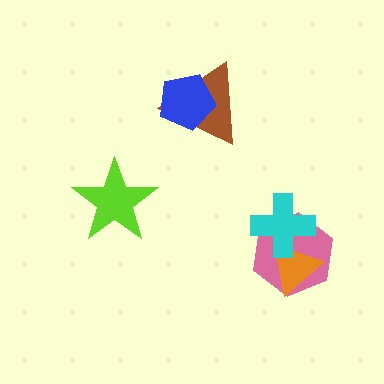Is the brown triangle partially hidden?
Yes, it is partially covered by another shape.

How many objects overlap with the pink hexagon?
2 objects overlap with the pink hexagon.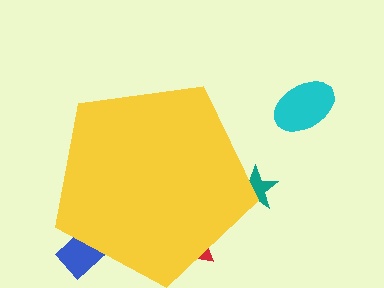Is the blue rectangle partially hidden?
Yes, the blue rectangle is partially hidden behind the yellow pentagon.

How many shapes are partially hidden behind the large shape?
3 shapes are partially hidden.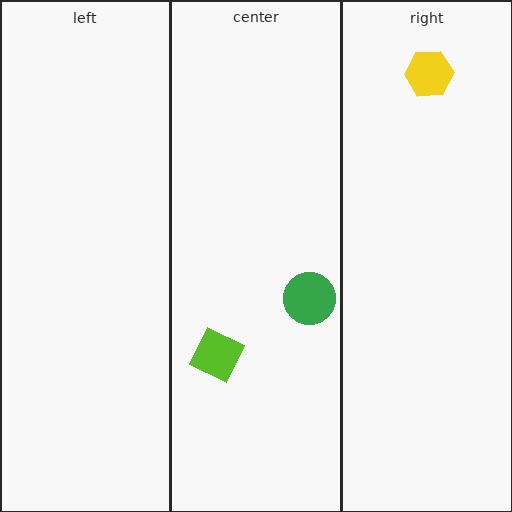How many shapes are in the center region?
2.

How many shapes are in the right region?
1.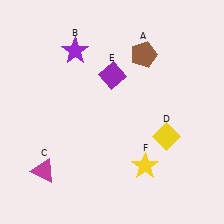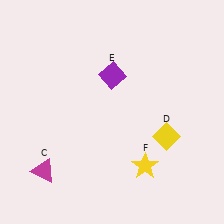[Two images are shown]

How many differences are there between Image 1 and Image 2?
There are 2 differences between the two images.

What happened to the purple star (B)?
The purple star (B) was removed in Image 2. It was in the top-left area of Image 1.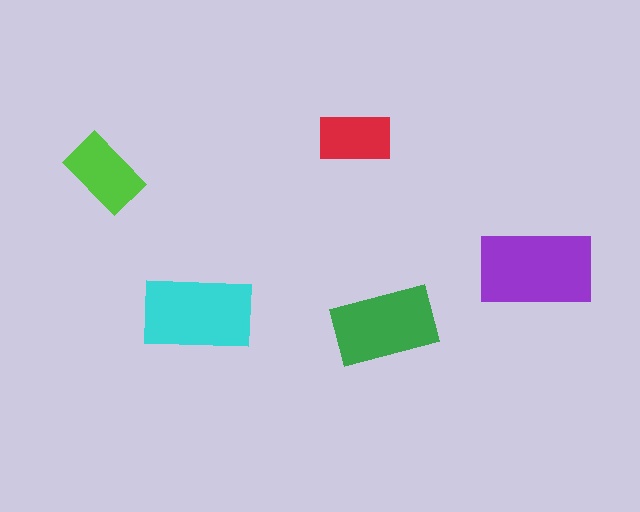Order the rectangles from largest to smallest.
the purple one, the cyan one, the green one, the lime one, the red one.